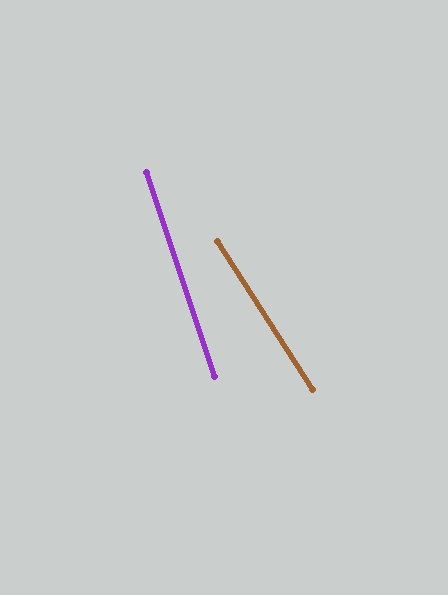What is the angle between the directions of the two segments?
Approximately 14 degrees.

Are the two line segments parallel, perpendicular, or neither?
Neither parallel nor perpendicular — they differ by about 14°.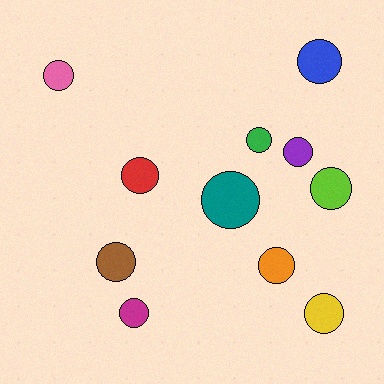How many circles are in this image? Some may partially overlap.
There are 11 circles.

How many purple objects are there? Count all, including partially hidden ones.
There is 1 purple object.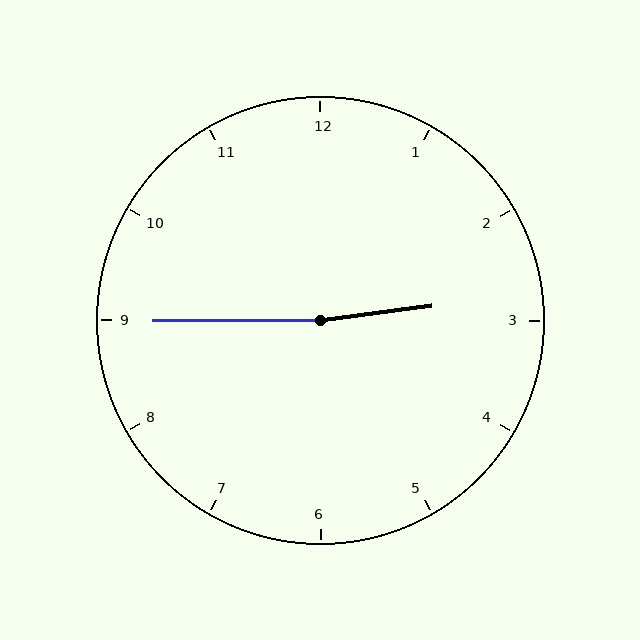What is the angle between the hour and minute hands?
Approximately 172 degrees.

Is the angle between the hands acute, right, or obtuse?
It is obtuse.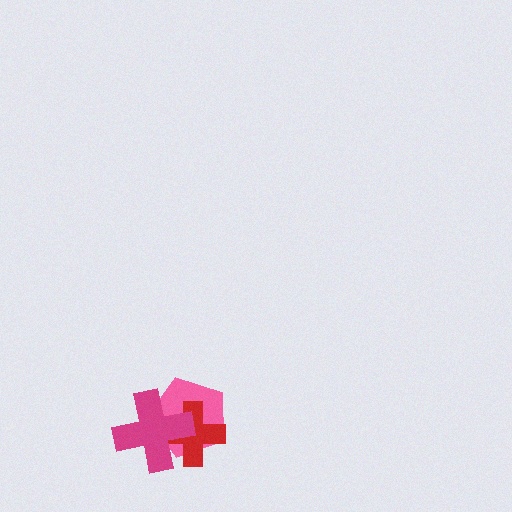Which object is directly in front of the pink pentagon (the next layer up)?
The red cross is directly in front of the pink pentagon.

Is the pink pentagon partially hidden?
Yes, it is partially covered by another shape.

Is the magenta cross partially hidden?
No, no other shape covers it.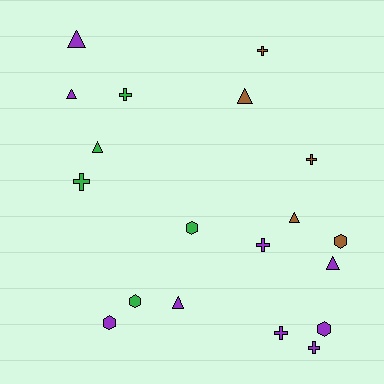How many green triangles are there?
There is 1 green triangle.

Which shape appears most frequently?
Cross, with 7 objects.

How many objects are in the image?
There are 19 objects.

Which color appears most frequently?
Purple, with 9 objects.